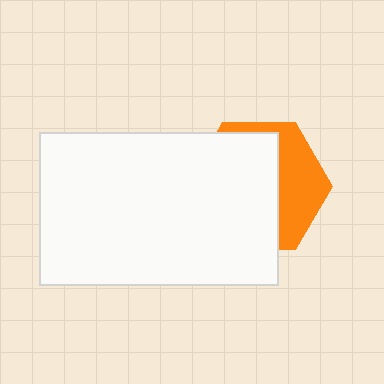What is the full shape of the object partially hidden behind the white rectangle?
The partially hidden object is an orange hexagon.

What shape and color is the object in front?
The object in front is a white rectangle.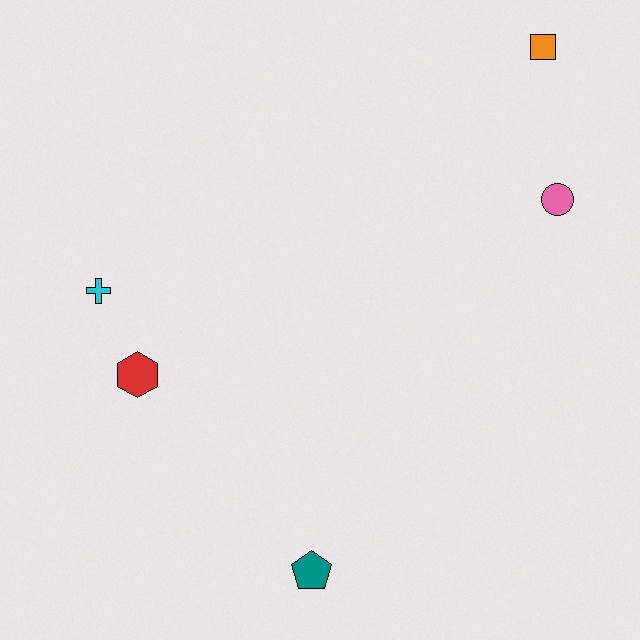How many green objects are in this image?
There are no green objects.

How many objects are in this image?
There are 5 objects.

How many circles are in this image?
There is 1 circle.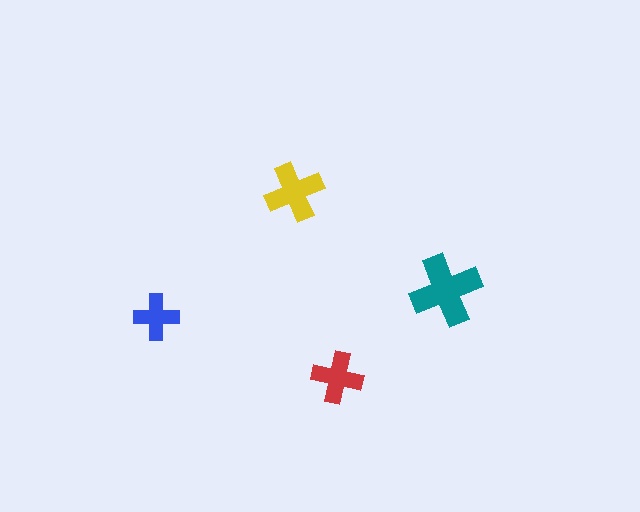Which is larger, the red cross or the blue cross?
The red one.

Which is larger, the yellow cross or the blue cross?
The yellow one.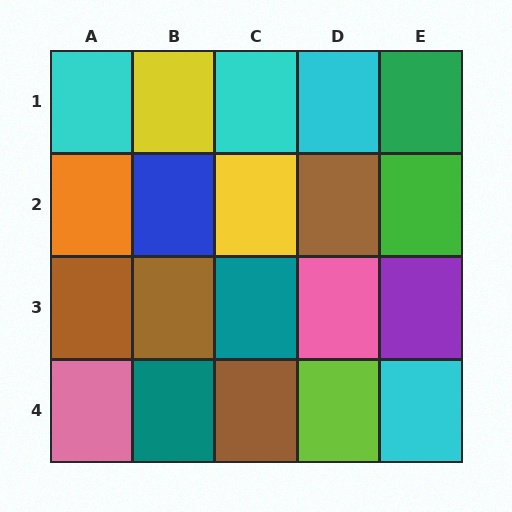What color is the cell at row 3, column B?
Brown.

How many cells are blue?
1 cell is blue.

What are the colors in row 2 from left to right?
Orange, blue, yellow, brown, green.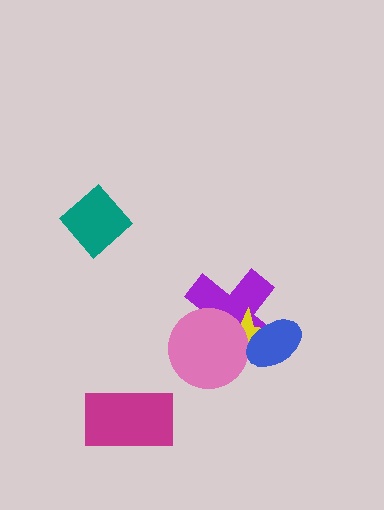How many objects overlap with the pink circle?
2 objects overlap with the pink circle.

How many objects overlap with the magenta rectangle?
0 objects overlap with the magenta rectangle.